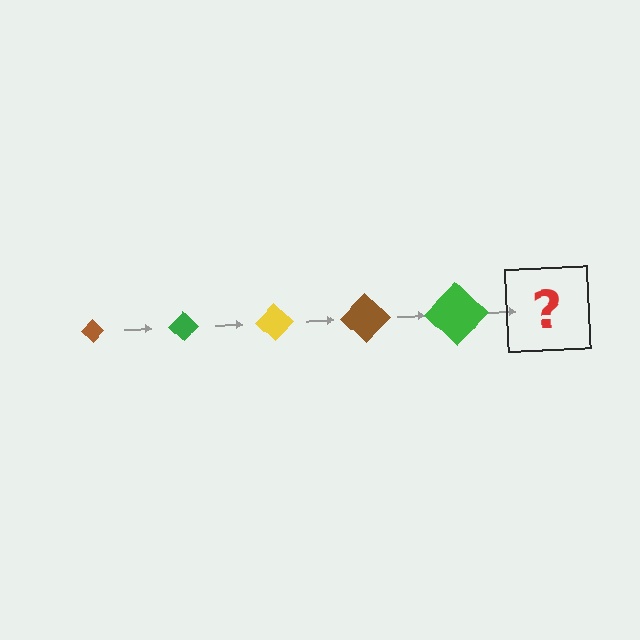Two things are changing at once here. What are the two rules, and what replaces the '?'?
The two rules are that the diamond grows larger each step and the color cycles through brown, green, and yellow. The '?' should be a yellow diamond, larger than the previous one.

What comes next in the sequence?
The next element should be a yellow diamond, larger than the previous one.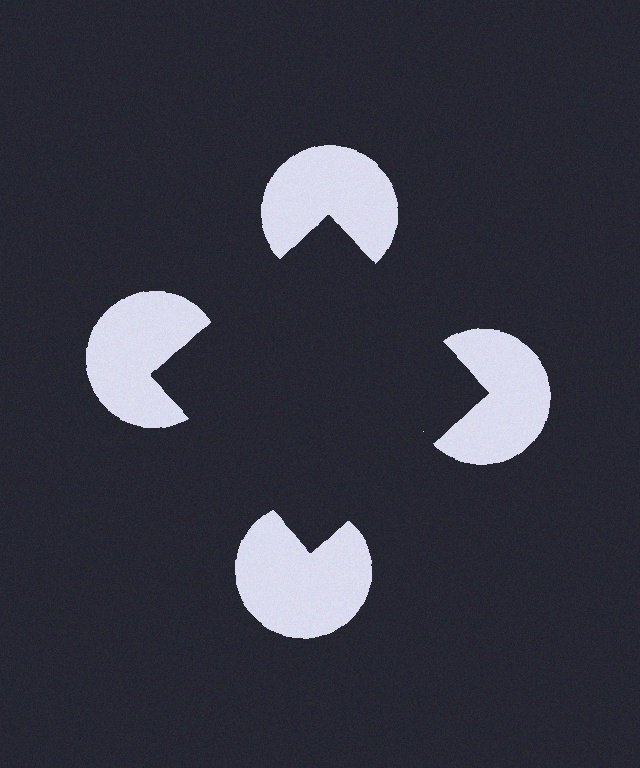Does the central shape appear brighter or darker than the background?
It typically appears slightly darker than the background, even though no actual brightness change is drawn.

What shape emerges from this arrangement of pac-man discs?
An illusory square — its edges are inferred from the aligned wedge cuts in the pac-man discs, not physically drawn.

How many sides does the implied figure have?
4 sides.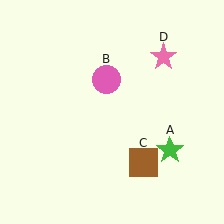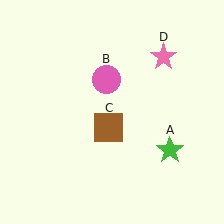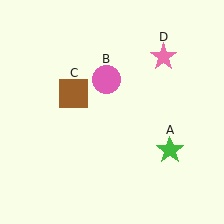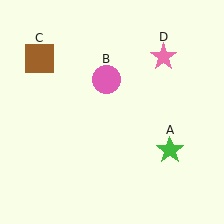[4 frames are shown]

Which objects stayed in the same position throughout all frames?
Green star (object A) and pink circle (object B) and pink star (object D) remained stationary.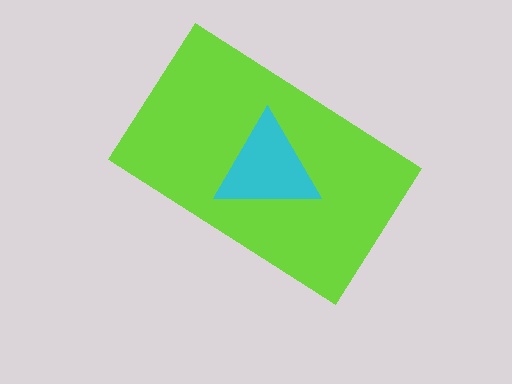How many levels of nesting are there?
2.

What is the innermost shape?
The cyan triangle.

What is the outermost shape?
The lime rectangle.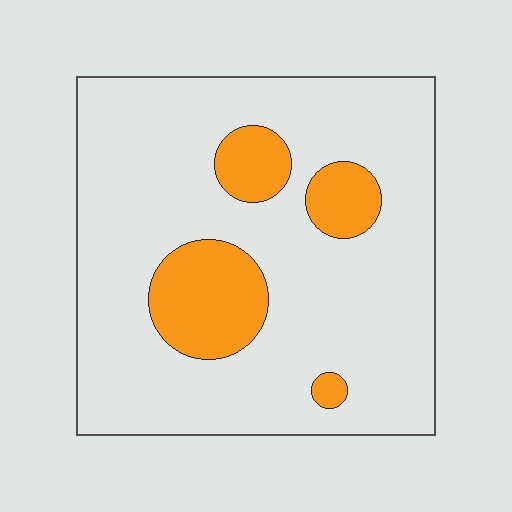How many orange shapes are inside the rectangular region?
4.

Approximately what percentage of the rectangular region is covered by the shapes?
Approximately 15%.